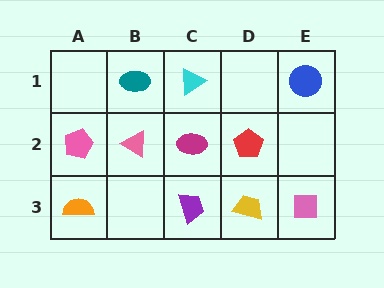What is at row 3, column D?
A yellow trapezoid.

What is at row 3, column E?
A pink square.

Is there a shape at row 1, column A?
No, that cell is empty.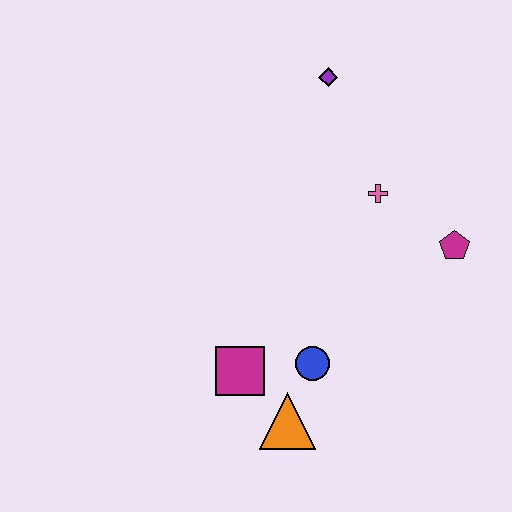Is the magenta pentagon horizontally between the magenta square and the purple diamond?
No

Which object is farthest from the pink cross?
The orange triangle is farthest from the pink cross.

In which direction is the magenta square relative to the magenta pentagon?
The magenta square is to the left of the magenta pentagon.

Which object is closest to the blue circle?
The orange triangle is closest to the blue circle.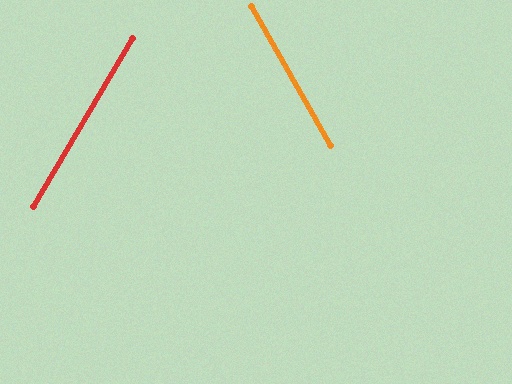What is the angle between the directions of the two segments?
Approximately 60 degrees.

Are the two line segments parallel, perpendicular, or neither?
Neither parallel nor perpendicular — they differ by about 60°.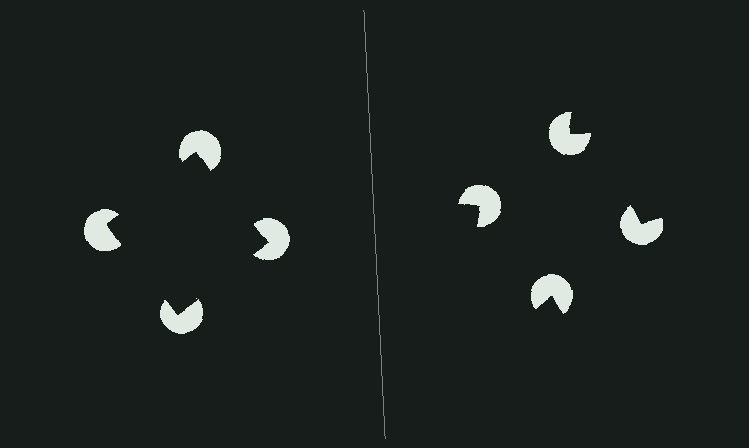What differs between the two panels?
The pac-man discs are positioned identically on both sides; only the wedge orientations differ. On the left they align to a square; on the right they are misaligned.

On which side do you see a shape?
An illusory square appears on the left side. On the right side the wedge cuts are rotated, so no coherent shape forms.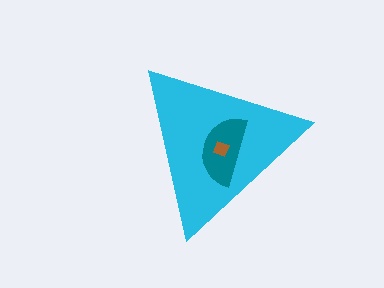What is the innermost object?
The brown diamond.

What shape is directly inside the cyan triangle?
The teal semicircle.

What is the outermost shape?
The cyan triangle.